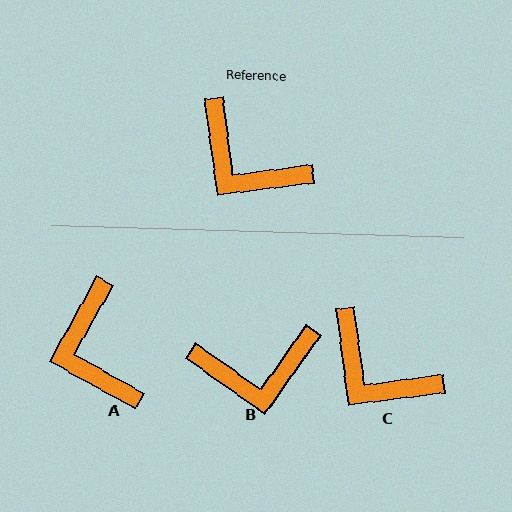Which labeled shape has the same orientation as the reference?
C.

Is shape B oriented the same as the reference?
No, it is off by about 47 degrees.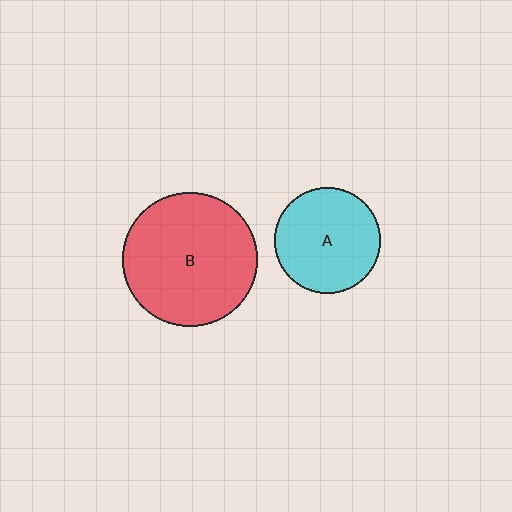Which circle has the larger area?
Circle B (red).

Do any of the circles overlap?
No, none of the circles overlap.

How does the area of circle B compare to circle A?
Approximately 1.6 times.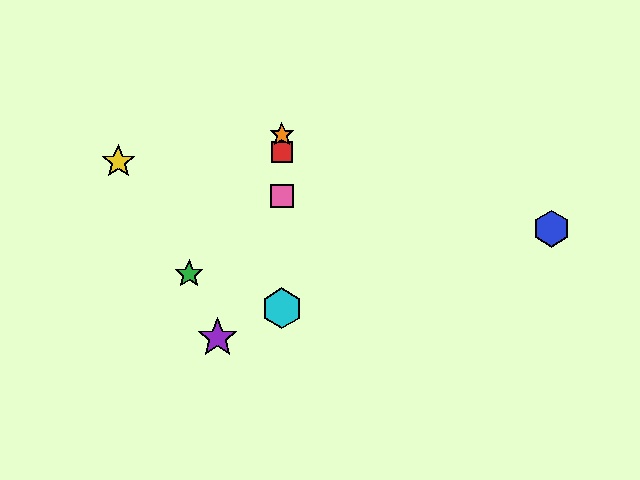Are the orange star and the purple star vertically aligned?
No, the orange star is at x≈282 and the purple star is at x≈217.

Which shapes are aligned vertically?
The red square, the orange star, the cyan hexagon, the pink square are aligned vertically.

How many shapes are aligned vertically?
4 shapes (the red square, the orange star, the cyan hexagon, the pink square) are aligned vertically.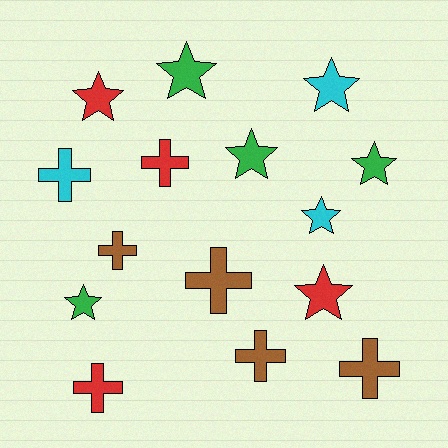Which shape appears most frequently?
Star, with 8 objects.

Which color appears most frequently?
Brown, with 4 objects.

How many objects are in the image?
There are 15 objects.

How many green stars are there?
There are 4 green stars.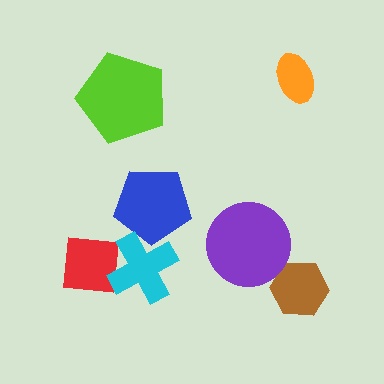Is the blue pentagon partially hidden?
Yes, it is partially covered by another shape.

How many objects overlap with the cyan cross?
2 objects overlap with the cyan cross.